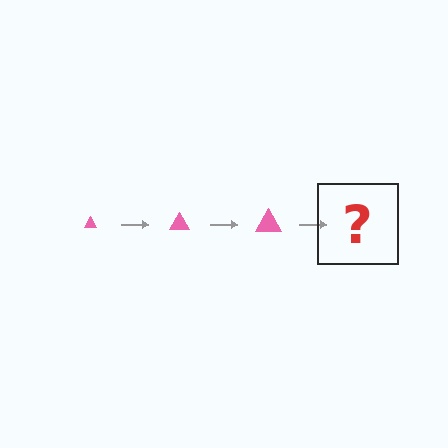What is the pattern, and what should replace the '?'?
The pattern is that the triangle gets progressively larger each step. The '?' should be a pink triangle, larger than the previous one.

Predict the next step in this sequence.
The next step is a pink triangle, larger than the previous one.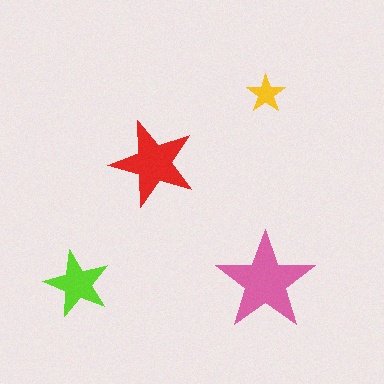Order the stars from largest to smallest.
the pink one, the red one, the lime one, the yellow one.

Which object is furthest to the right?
The yellow star is rightmost.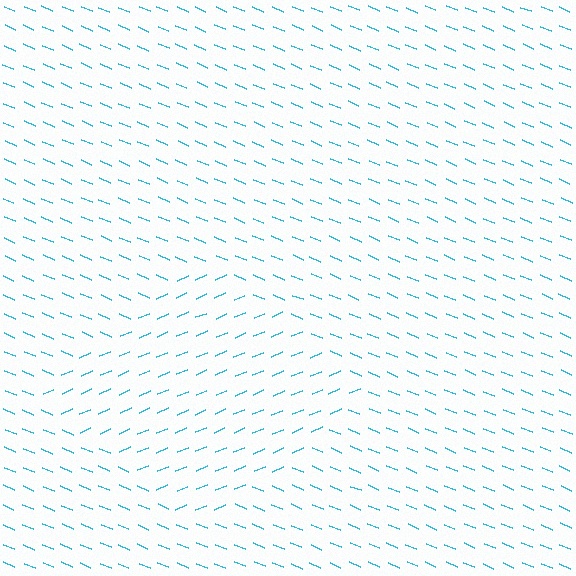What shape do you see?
I see a diamond.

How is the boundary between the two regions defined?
The boundary is defined purely by a change in line orientation (approximately 45 degrees difference). All lines are the same color and thickness.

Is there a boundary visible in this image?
Yes, there is a texture boundary formed by a change in line orientation.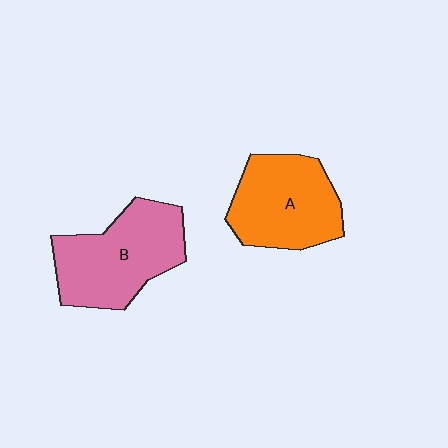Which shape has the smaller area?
Shape A (orange).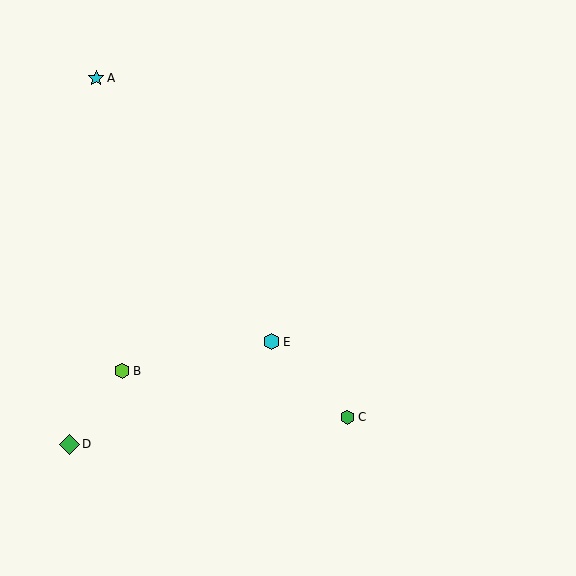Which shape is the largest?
The green diamond (labeled D) is the largest.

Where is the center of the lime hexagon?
The center of the lime hexagon is at (122, 371).